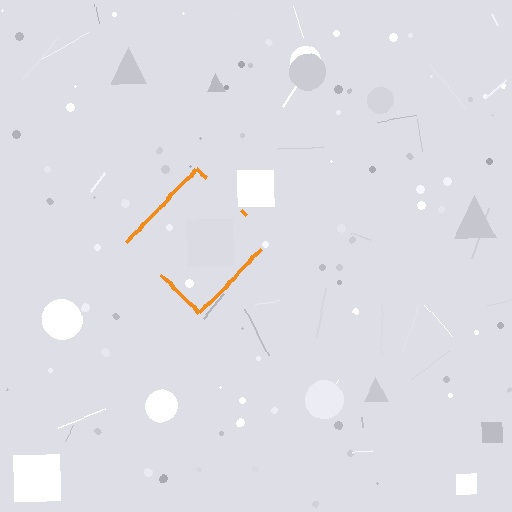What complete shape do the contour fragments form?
The contour fragments form a diamond.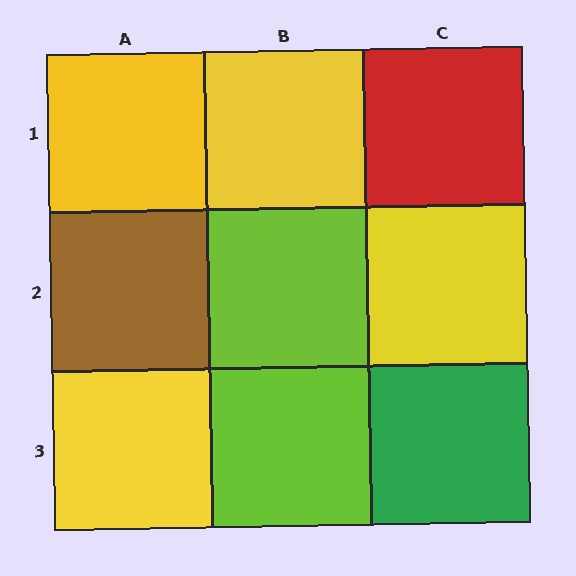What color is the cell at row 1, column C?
Red.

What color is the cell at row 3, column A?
Yellow.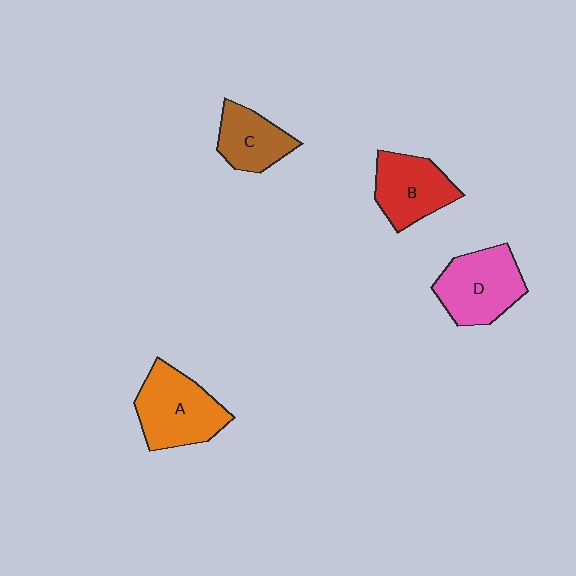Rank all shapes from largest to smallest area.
From largest to smallest: A (orange), D (pink), B (red), C (brown).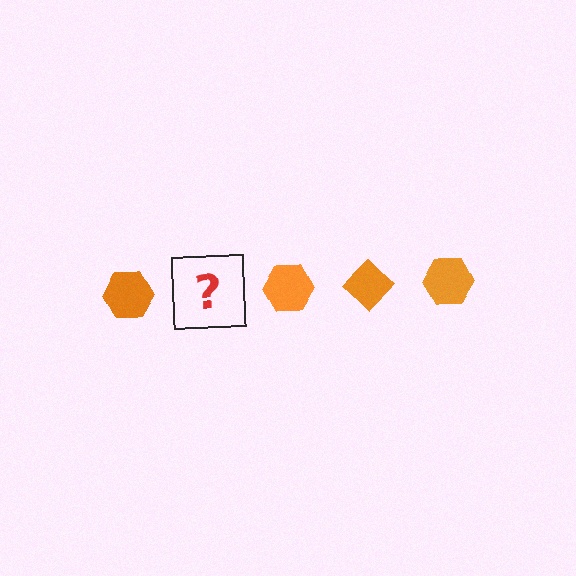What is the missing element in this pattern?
The missing element is an orange diamond.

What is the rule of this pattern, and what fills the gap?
The rule is that the pattern cycles through hexagon, diamond shapes in orange. The gap should be filled with an orange diamond.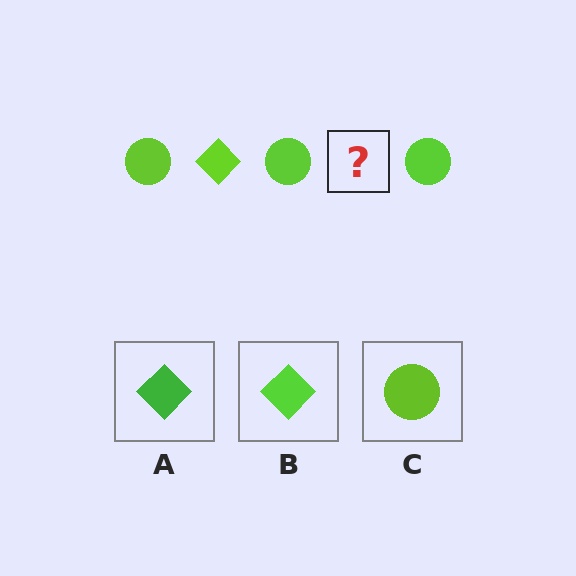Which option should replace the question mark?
Option B.